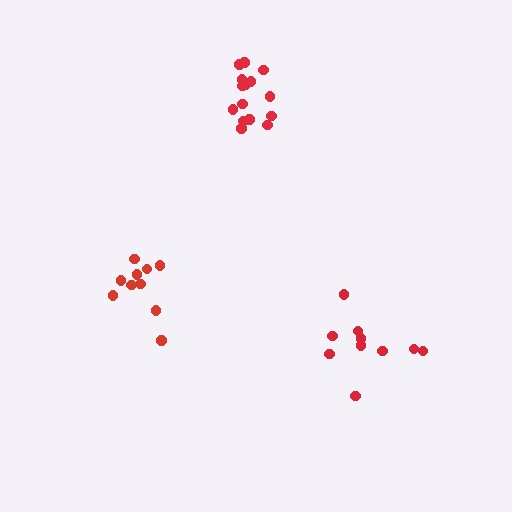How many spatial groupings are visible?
There are 3 spatial groupings.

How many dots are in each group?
Group 1: 10 dots, Group 2: 10 dots, Group 3: 16 dots (36 total).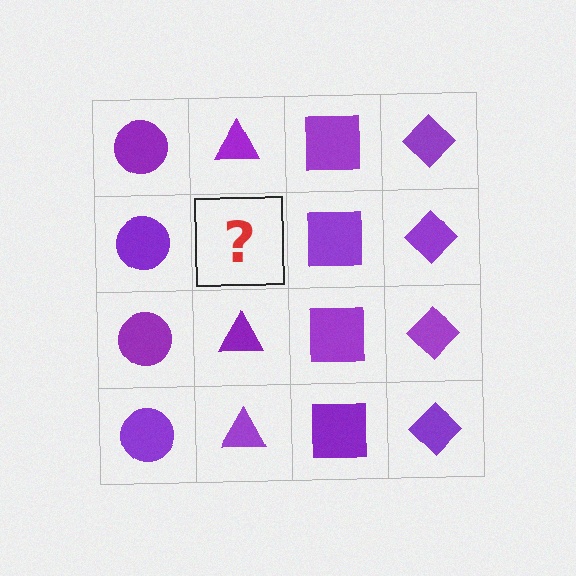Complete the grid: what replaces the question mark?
The question mark should be replaced with a purple triangle.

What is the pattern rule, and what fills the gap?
The rule is that each column has a consistent shape. The gap should be filled with a purple triangle.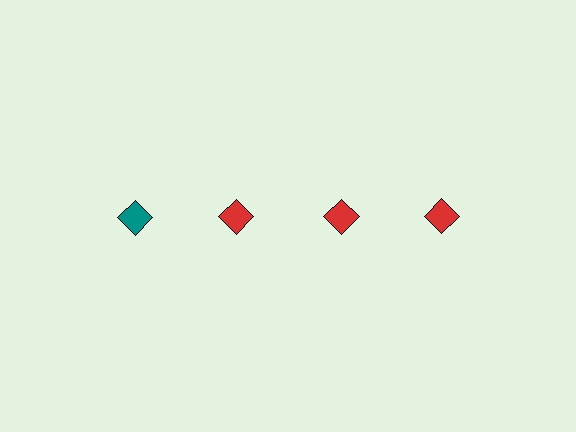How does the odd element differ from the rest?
It has a different color: teal instead of red.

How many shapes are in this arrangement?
There are 4 shapes arranged in a grid pattern.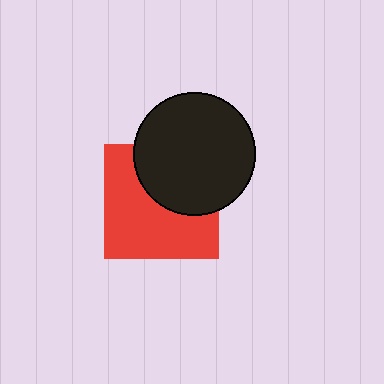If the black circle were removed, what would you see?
You would see the complete red square.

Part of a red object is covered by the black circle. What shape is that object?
It is a square.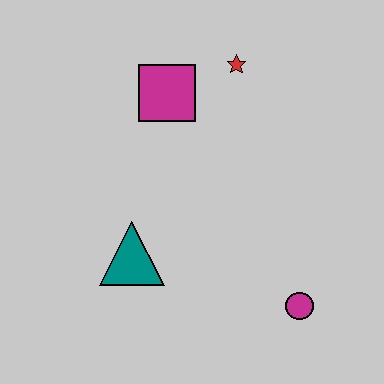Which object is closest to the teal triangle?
The magenta square is closest to the teal triangle.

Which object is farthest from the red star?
The magenta circle is farthest from the red star.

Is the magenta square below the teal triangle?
No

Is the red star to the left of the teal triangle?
No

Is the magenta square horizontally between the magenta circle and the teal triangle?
Yes